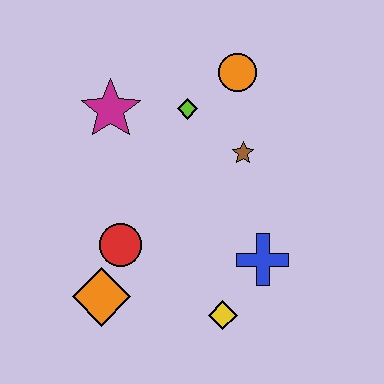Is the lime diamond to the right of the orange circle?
No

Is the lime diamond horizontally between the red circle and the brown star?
Yes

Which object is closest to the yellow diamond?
The blue cross is closest to the yellow diamond.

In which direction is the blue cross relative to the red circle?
The blue cross is to the right of the red circle.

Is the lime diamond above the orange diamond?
Yes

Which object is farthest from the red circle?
The orange circle is farthest from the red circle.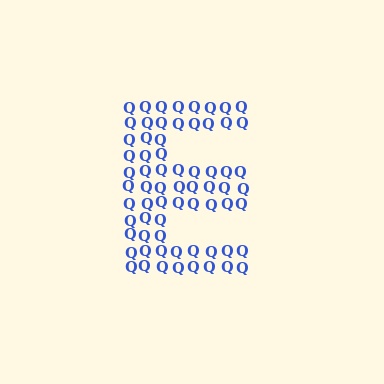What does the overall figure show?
The overall figure shows the letter E.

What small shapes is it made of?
It is made of small letter Q's.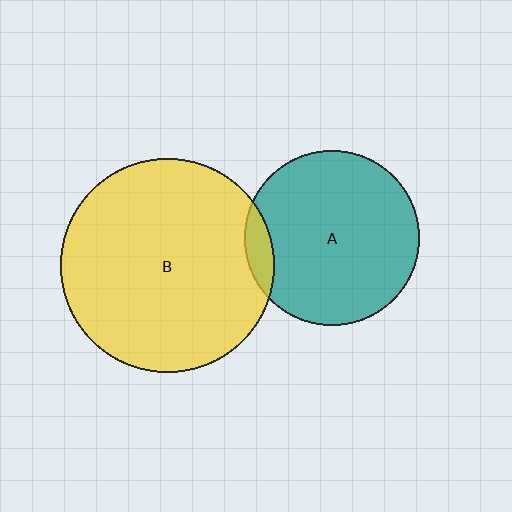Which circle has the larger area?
Circle B (yellow).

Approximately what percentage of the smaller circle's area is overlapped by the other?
Approximately 10%.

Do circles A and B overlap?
Yes.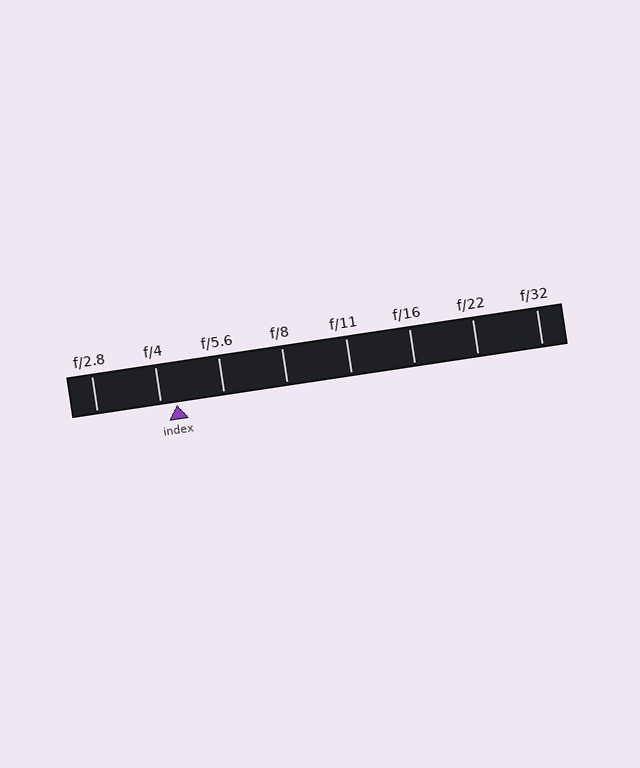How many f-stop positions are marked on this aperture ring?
There are 8 f-stop positions marked.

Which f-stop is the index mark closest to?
The index mark is closest to f/4.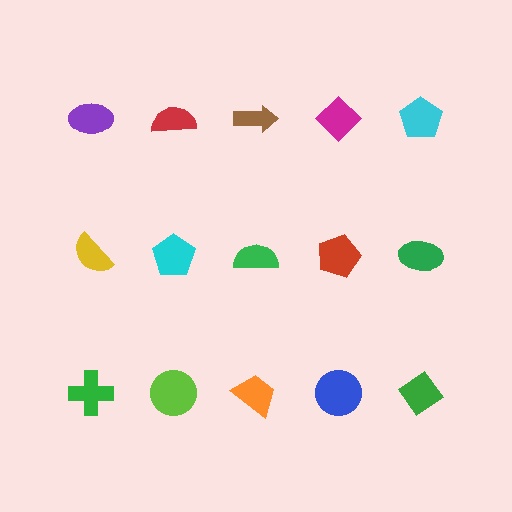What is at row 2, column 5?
A green ellipse.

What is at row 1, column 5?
A cyan pentagon.